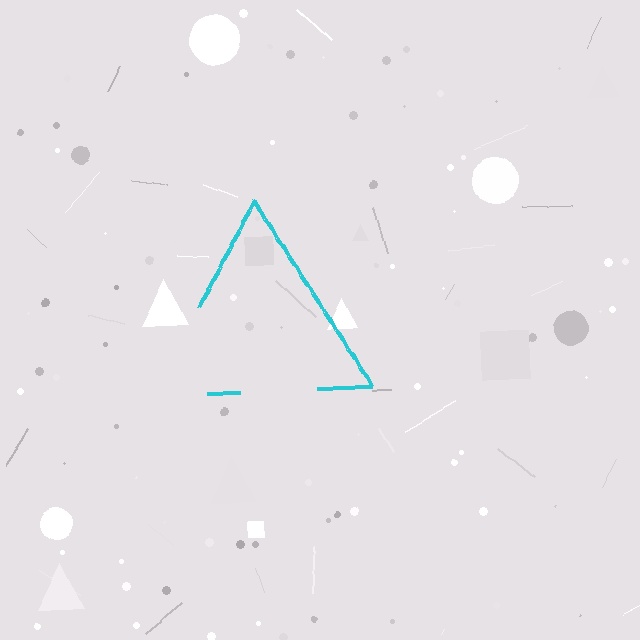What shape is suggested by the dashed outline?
The dashed outline suggests a triangle.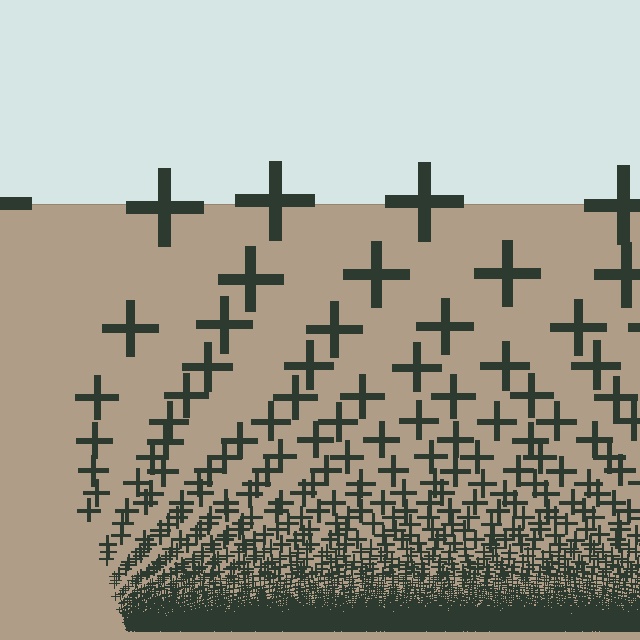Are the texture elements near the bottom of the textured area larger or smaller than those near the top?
Smaller. The gradient is inverted — elements near the bottom are smaller and denser.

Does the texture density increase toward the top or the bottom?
Density increases toward the bottom.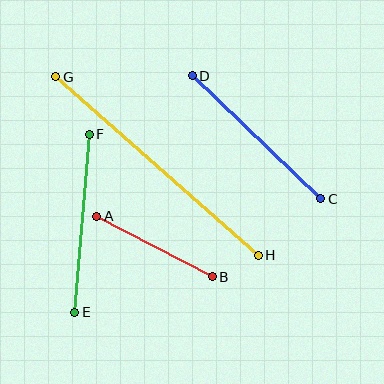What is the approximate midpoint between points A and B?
The midpoint is at approximately (154, 247) pixels.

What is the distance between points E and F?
The distance is approximately 179 pixels.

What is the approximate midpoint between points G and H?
The midpoint is at approximately (157, 166) pixels.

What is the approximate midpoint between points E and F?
The midpoint is at approximately (82, 223) pixels.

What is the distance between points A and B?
The distance is approximately 131 pixels.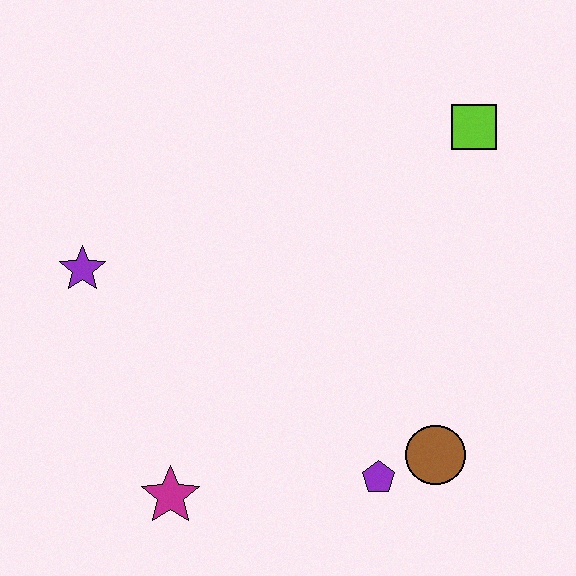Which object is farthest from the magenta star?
The lime square is farthest from the magenta star.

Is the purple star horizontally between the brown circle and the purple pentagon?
No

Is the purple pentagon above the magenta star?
Yes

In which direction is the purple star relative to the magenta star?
The purple star is above the magenta star.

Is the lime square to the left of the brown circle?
No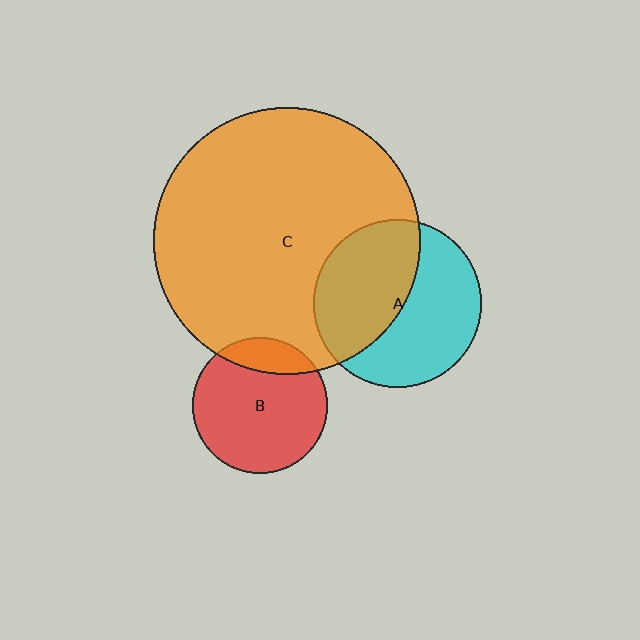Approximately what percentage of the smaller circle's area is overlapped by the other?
Approximately 15%.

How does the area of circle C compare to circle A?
Approximately 2.5 times.